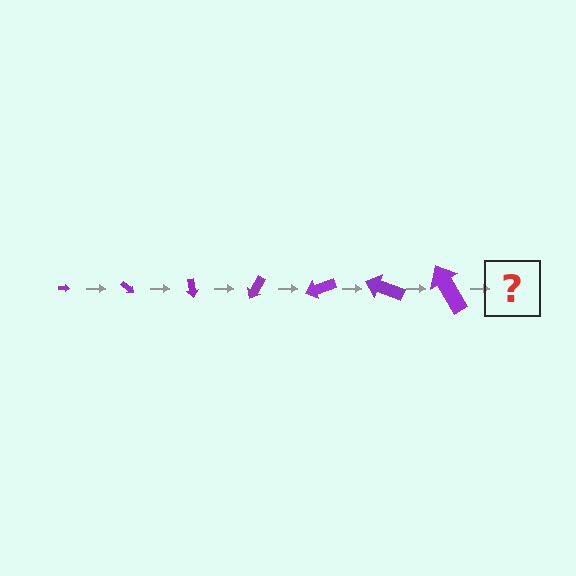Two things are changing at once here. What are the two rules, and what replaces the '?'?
The two rules are that the arrow grows larger each step and it rotates 40 degrees each step. The '?' should be an arrow, larger than the previous one and rotated 280 degrees from the start.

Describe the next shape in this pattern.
It should be an arrow, larger than the previous one and rotated 280 degrees from the start.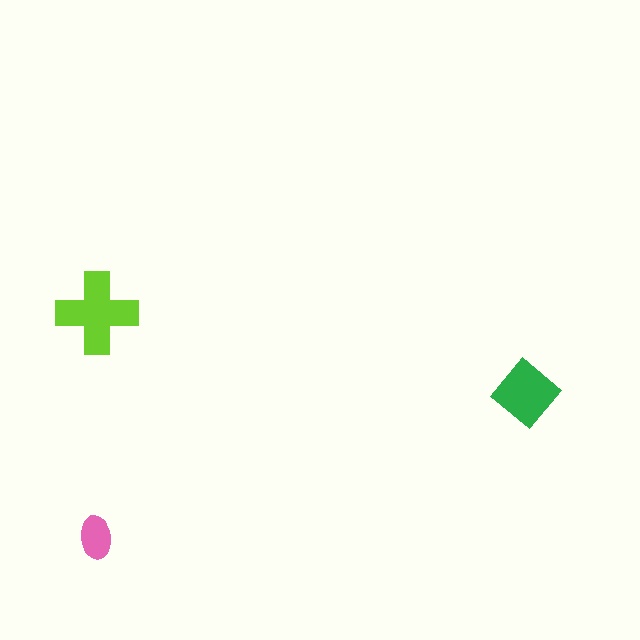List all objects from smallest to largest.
The pink ellipse, the green diamond, the lime cross.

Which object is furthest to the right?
The green diamond is rightmost.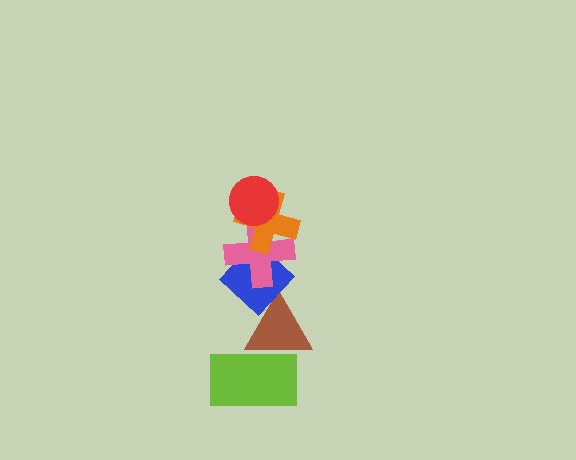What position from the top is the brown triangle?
The brown triangle is 5th from the top.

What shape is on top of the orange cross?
The red circle is on top of the orange cross.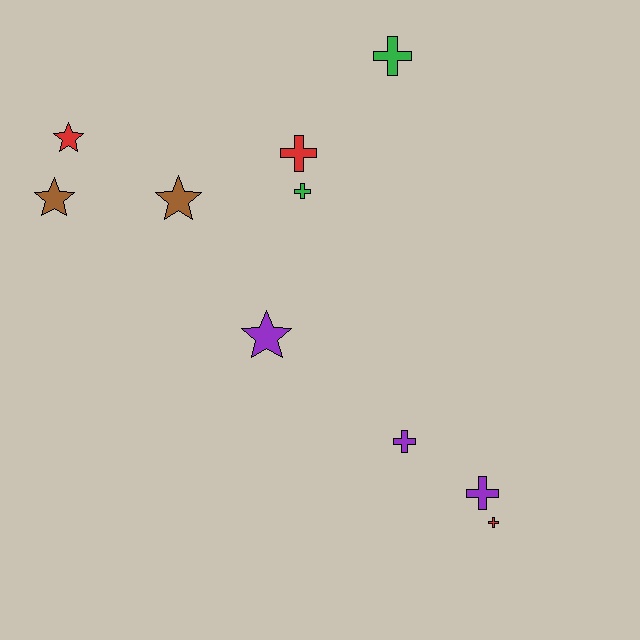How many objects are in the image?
There are 10 objects.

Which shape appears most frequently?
Cross, with 6 objects.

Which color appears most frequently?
Purple, with 3 objects.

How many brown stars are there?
There are 2 brown stars.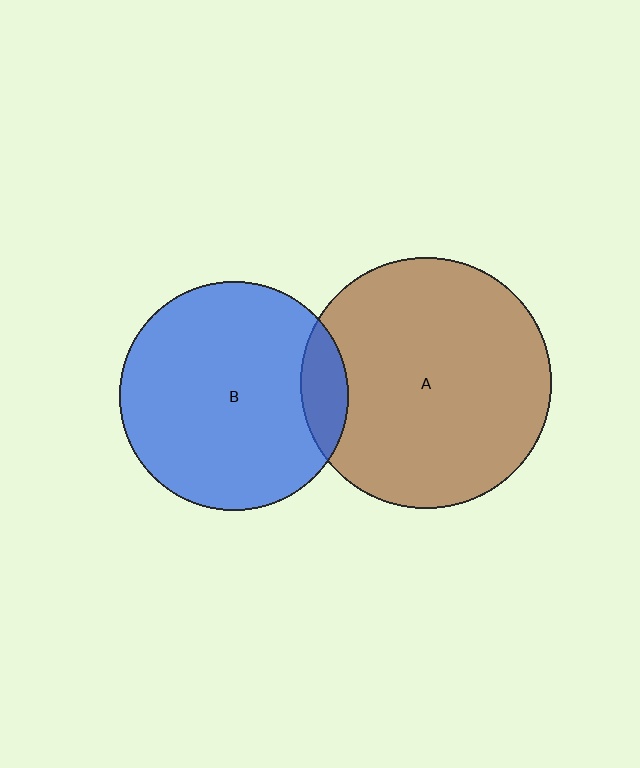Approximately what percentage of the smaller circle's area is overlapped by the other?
Approximately 10%.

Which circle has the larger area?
Circle A (brown).